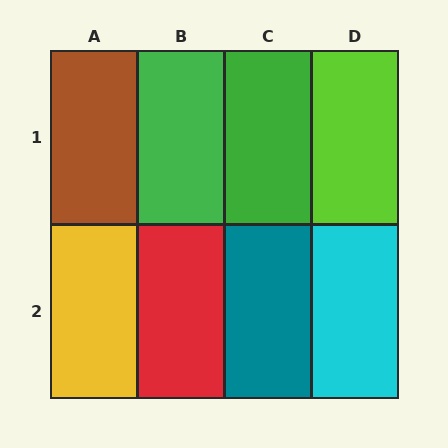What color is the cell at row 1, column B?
Green.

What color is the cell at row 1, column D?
Lime.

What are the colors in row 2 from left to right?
Yellow, red, teal, cyan.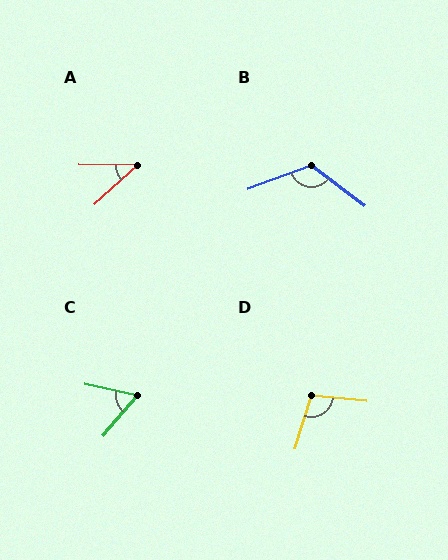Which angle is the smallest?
A, at approximately 43 degrees.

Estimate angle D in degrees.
Approximately 102 degrees.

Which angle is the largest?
B, at approximately 122 degrees.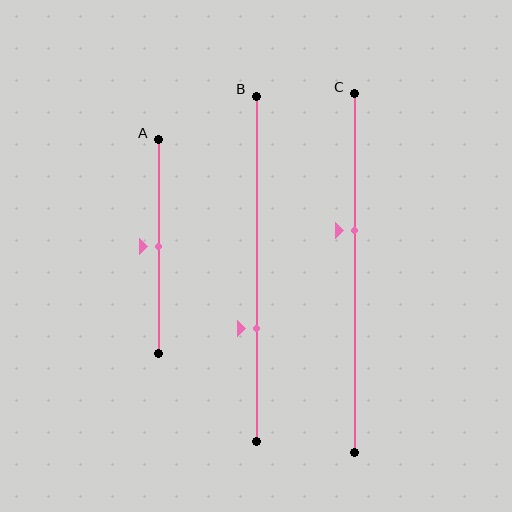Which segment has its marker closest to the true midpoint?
Segment A has its marker closest to the true midpoint.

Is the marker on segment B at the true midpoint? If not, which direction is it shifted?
No, the marker on segment B is shifted downward by about 17% of the segment length.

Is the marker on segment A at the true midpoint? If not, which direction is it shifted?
Yes, the marker on segment A is at the true midpoint.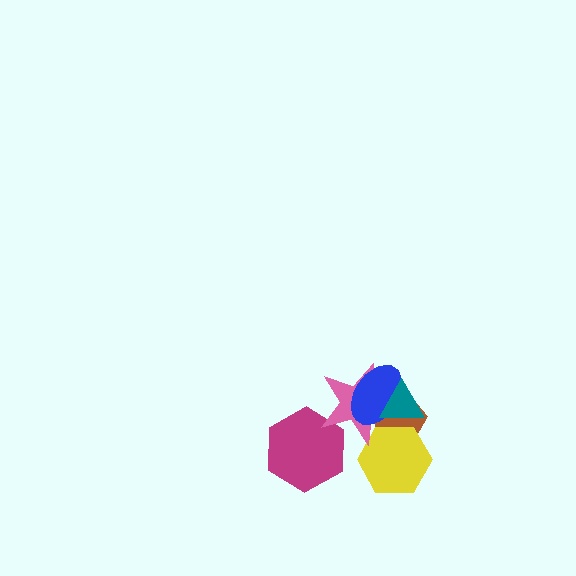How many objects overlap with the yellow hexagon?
3 objects overlap with the yellow hexagon.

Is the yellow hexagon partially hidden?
Yes, it is partially covered by another shape.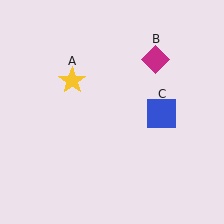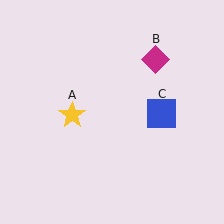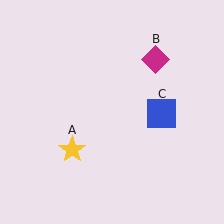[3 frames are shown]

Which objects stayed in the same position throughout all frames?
Magenta diamond (object B) and blue square (object C) remained stationary.